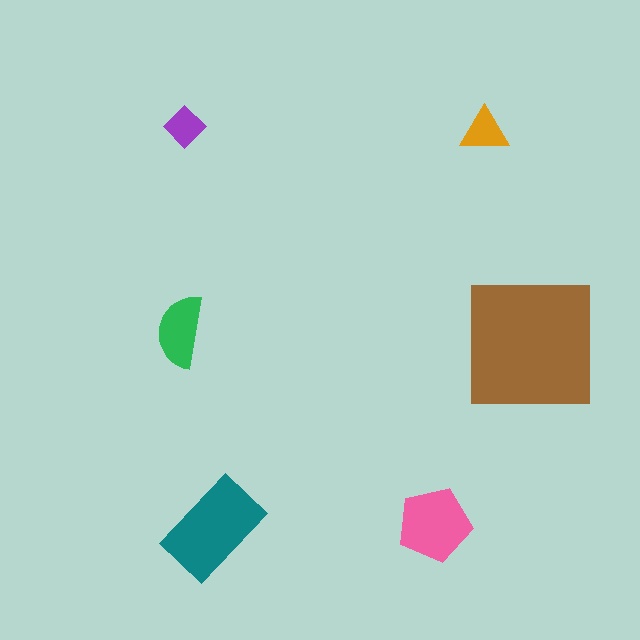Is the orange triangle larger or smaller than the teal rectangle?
Smaller.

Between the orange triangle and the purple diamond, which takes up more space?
The orange triangle.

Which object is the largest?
The brown square.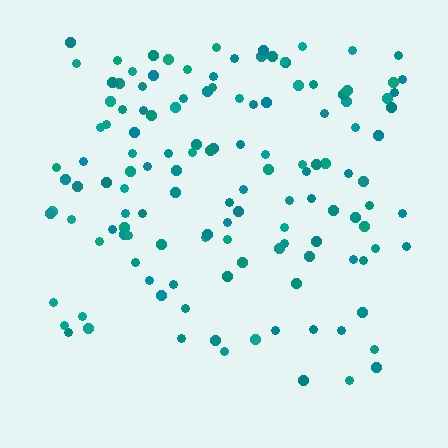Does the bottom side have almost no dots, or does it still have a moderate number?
Still a moderate number, just noticeably fewer than the top.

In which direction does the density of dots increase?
From bottom to top, with the top side densest.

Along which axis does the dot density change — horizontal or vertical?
Vertical.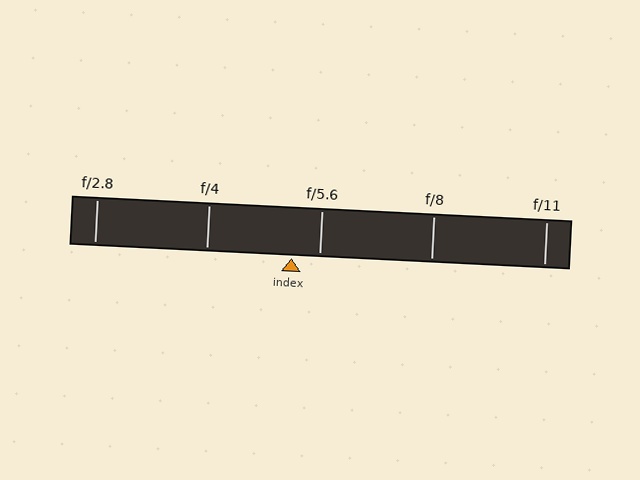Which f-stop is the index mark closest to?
The index mark is closest to f/5.6.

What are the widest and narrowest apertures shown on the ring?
The widest aperture shown is f/2.8 and the narrowest is f/11.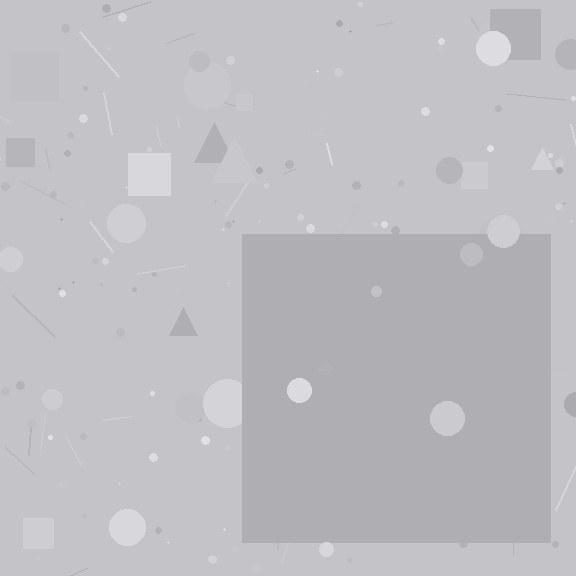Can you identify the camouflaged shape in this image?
The camouflaged shape is a square.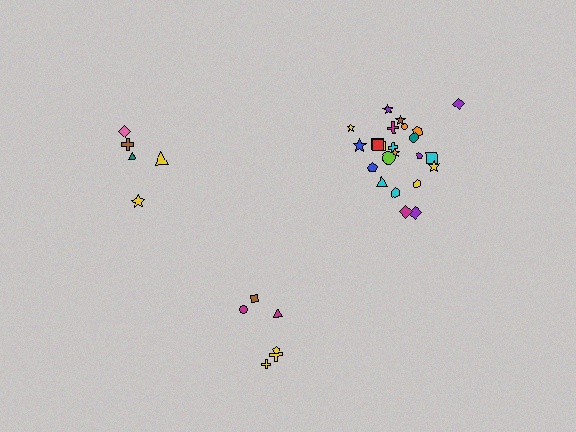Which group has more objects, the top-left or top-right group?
The top-right group.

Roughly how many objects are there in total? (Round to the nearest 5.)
Roughly 35 objects in total.